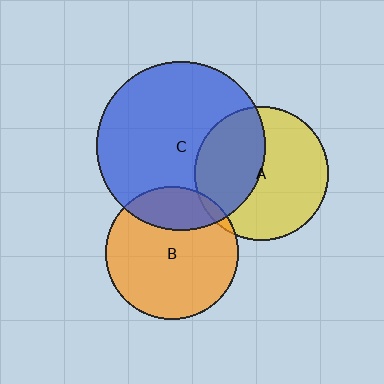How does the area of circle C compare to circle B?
Approximately 1.6 times.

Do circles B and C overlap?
Yes.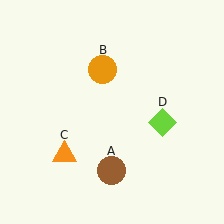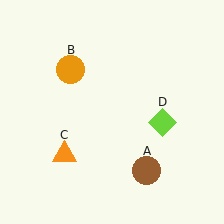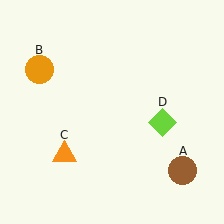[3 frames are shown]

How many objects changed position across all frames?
2 objects changed position: brown circle (object A), orange circle (object B).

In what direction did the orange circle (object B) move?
The orange circle (object B) moved left.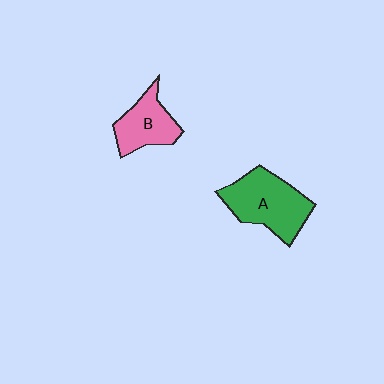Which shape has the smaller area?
Shape B (pink).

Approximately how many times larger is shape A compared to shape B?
Approximately 1.5 times.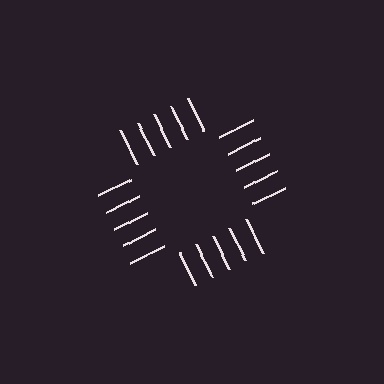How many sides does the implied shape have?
4 sides — the line-ends trace a square.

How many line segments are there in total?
20 — 5 along each of the 4 edges.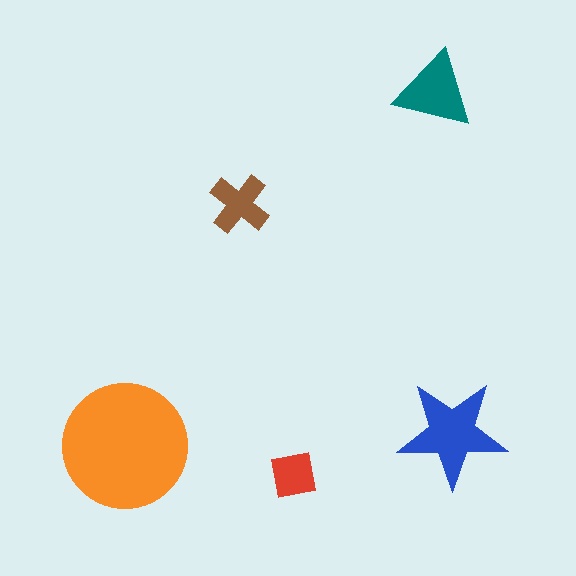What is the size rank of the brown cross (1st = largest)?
4th.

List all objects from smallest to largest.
The red square, the brown cross, the teal triangle, the blue star, the orange circle.